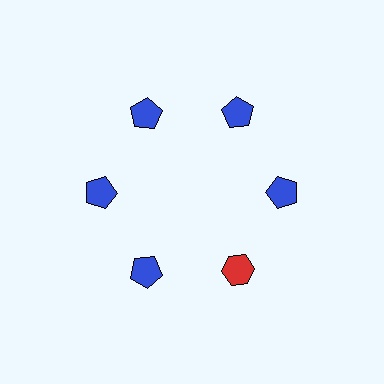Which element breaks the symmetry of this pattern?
The red hexagon at roughly the 5 o'clock position breaks the symmetry. All other shapes are blue pentagons.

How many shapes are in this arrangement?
There are 6 shapes arranged in a ring pattern.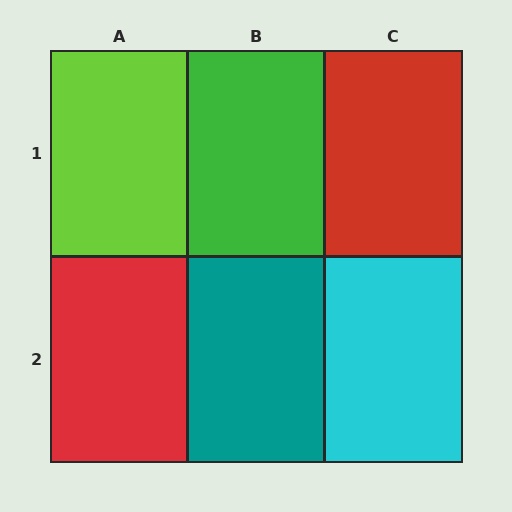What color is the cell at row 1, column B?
Green.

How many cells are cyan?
1 cell is cyan.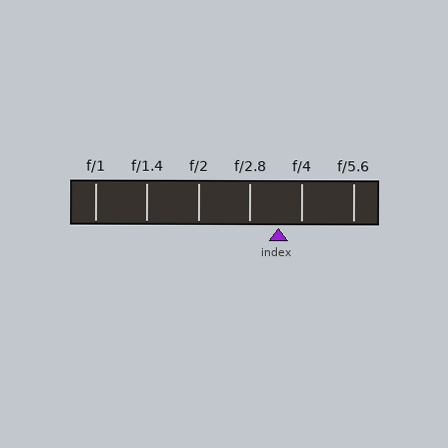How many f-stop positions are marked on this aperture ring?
There are 6 f-stop positions marked.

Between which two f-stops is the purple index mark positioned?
The index mark is between f/2.8 and f/4.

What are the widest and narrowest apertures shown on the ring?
The widest aperture shown is f/1 and the narrowest is f/5.6.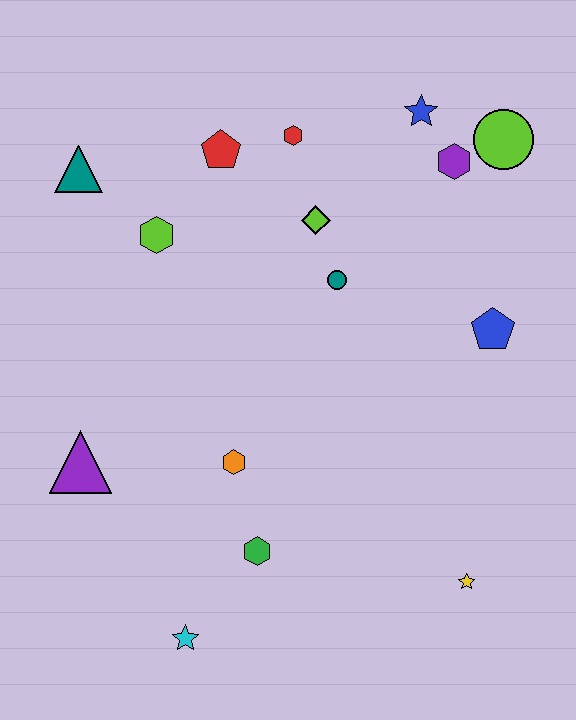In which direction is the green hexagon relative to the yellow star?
The green hexagon is to the left of the yellow star.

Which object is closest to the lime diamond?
The teal circle is closest to the lime diamond.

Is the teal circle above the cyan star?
Yes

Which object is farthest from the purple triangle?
The lime circle is farthest from the purple triangle.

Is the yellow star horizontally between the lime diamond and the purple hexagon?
No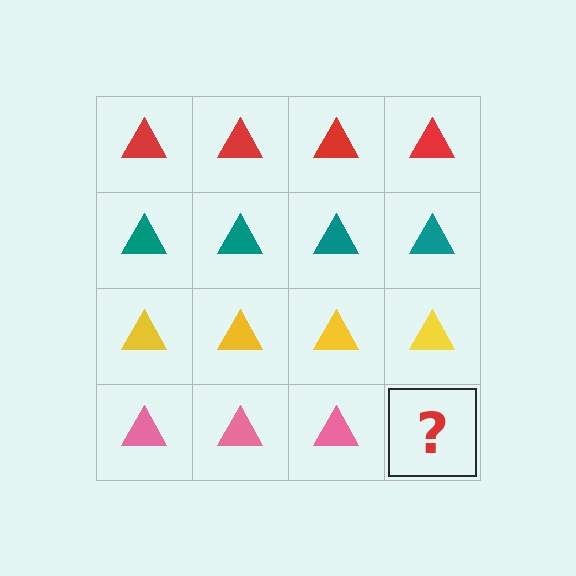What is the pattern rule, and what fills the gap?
The rule is that each row has a consistent color. The gap should be filled with a pink triangle.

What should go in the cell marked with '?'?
The missing cell should contain a pink triangle.